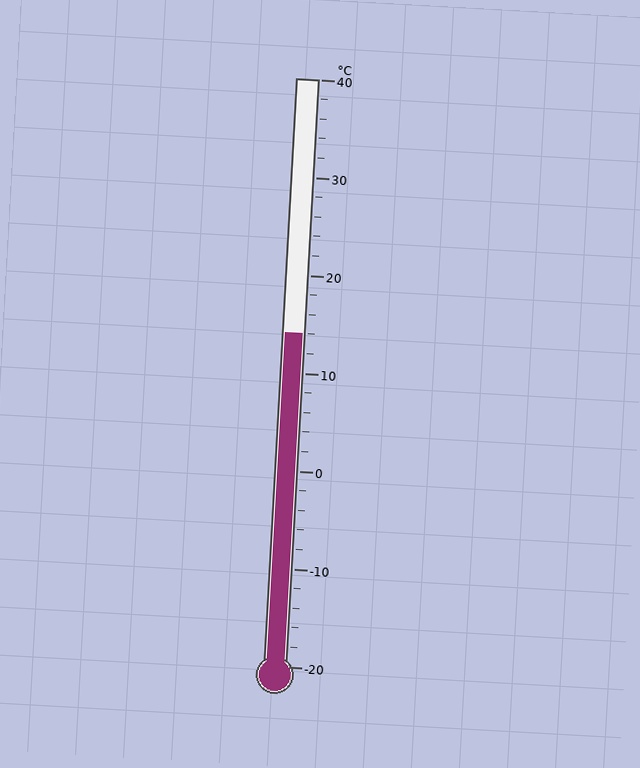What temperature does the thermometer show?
The thermometer shows approximately 14°C.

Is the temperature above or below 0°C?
The temperature is above 0°C.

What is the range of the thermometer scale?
The thermometer scale ranges from -20°C to 40°C.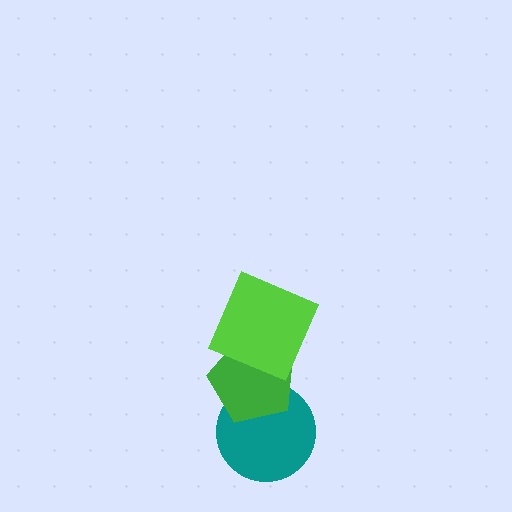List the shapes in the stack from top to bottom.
From top to bottom: the lime square, the green pentagon, the teal circle.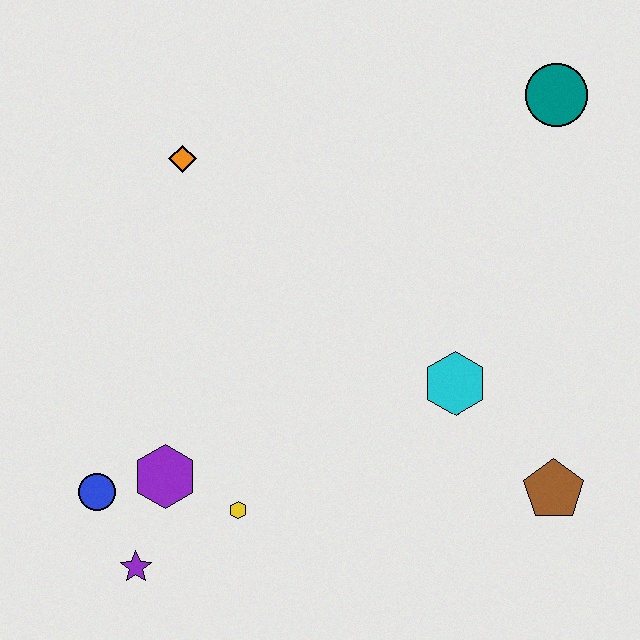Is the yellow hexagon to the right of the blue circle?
Yes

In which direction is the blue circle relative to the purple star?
The blue circle is above the purple star.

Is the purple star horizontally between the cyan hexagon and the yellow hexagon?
No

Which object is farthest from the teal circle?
The purple star is farthest from the teal circle.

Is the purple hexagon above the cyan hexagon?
No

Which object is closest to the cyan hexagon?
The brown pentagon is closest to the cyan hexagon.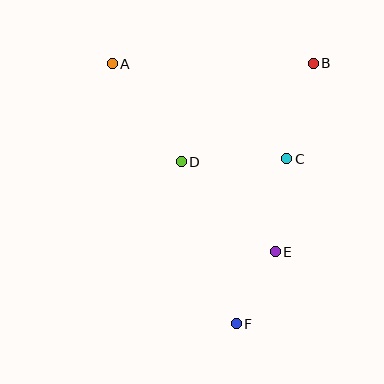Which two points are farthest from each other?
Points A and F are farthest from each other.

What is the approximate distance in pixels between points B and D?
The distance between B and D is approximately 165 pixels.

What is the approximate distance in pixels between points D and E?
The distance between D and E is approximately 130 pixels.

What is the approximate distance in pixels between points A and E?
The distance between A and E is approximately 249 pixels.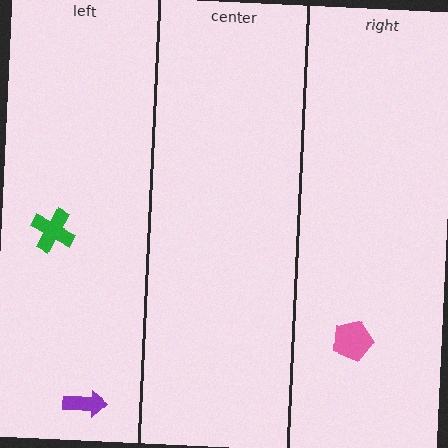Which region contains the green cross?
The left region.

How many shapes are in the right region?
1.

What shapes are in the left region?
The purple arrow, the green cross.